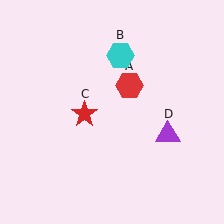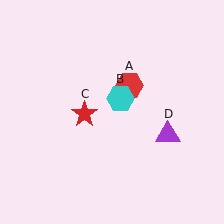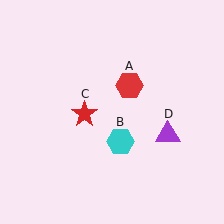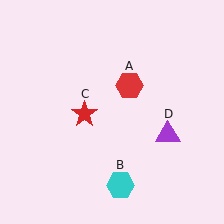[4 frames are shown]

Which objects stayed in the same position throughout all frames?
Red hexagon (object A) and red star (object C) and purple triangle (object D) remained stationary.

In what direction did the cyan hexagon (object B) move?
The cyan hexagon (object B) moved down.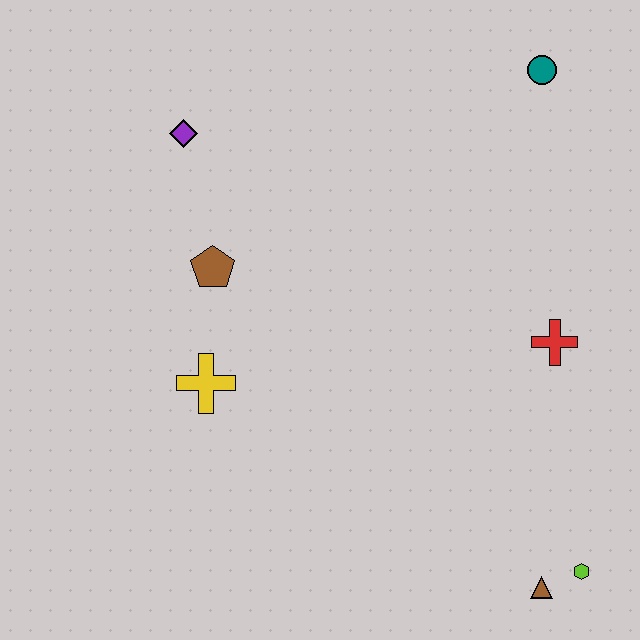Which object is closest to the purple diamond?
The brown pentagon is closest to the purple diamond.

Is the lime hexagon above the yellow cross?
No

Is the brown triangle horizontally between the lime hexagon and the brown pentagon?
Yes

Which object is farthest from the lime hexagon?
The purple diamond is farthest from the lime hexagon.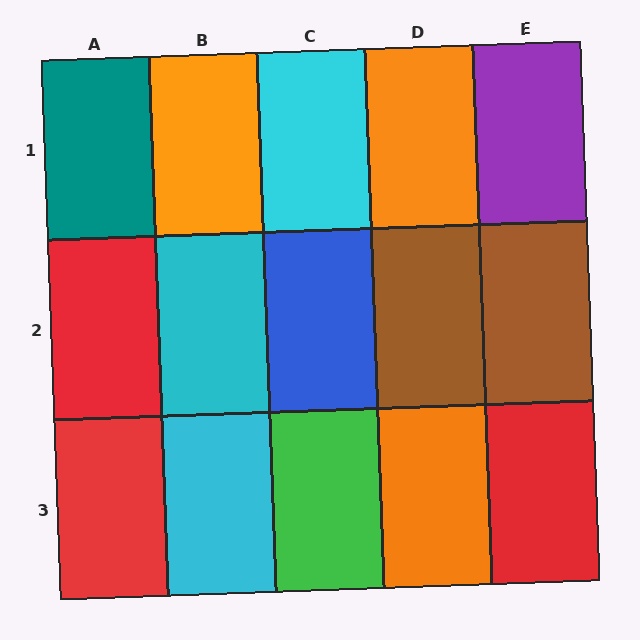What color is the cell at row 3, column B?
Cyan.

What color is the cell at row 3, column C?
Green.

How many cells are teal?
1 cell is teal.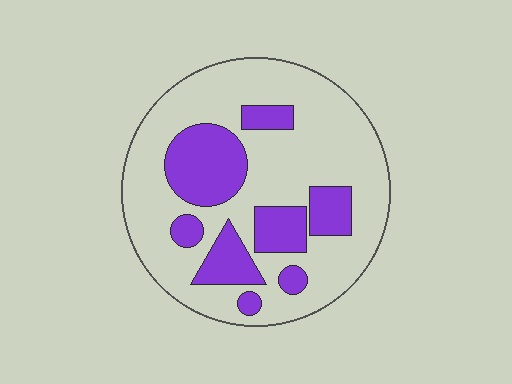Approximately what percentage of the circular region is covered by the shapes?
Approximately 30%.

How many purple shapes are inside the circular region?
8.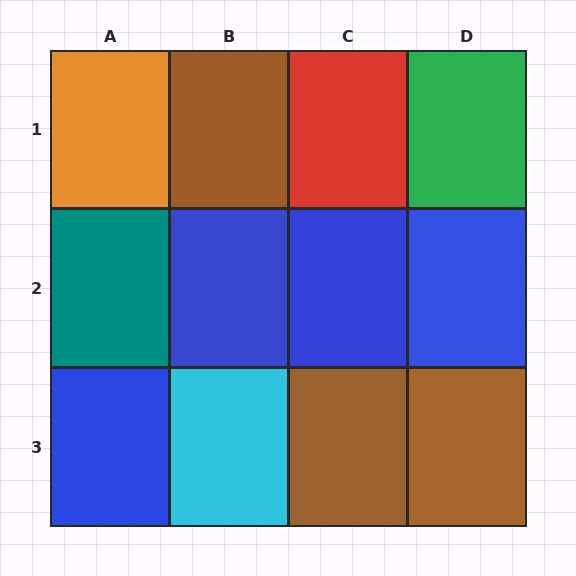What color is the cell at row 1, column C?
Red.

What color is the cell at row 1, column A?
Orange.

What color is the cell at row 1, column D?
Green.